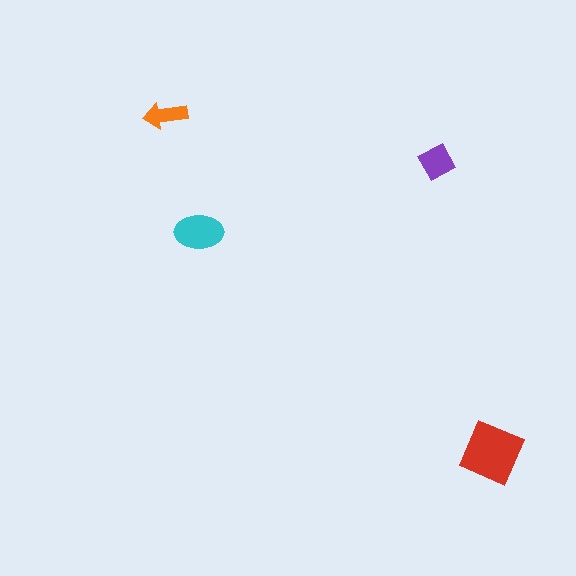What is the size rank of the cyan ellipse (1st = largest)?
2nd.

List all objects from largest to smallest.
The red square, the cyan ellipse, the purple diamond, the orange arrow.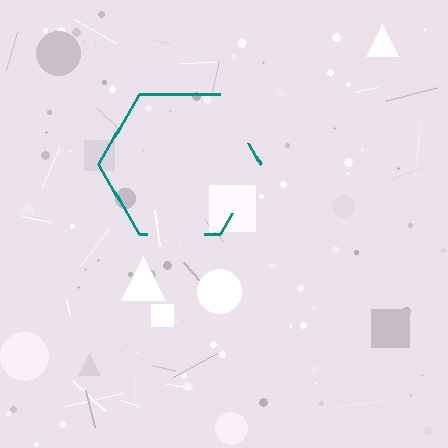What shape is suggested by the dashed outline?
The dashed outline suggests a hexagon.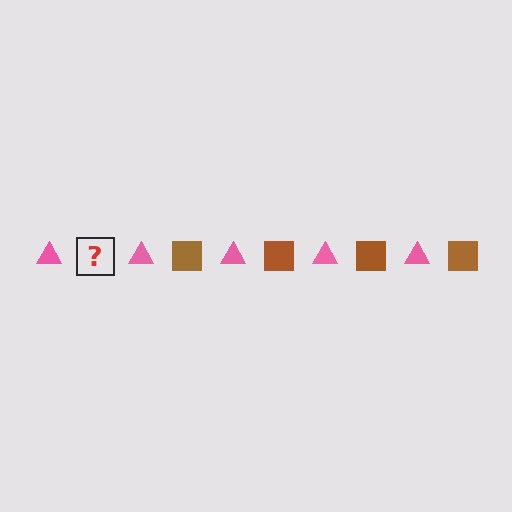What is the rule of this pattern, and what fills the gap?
The rule is that the pattern alternates between pink triangle and brown square. The gap should be filled with a brown square.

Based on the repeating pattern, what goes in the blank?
The blank should be a brown square.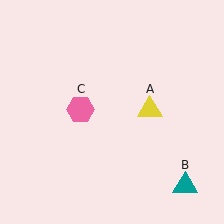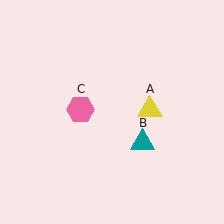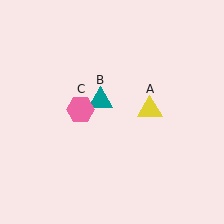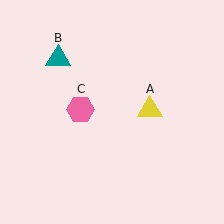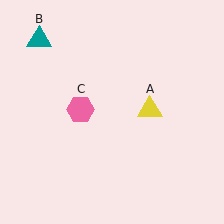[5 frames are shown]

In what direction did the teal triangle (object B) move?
The teal triangle (object B) moved up and to the left.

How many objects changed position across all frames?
1 object changed position: teal triangle (object B).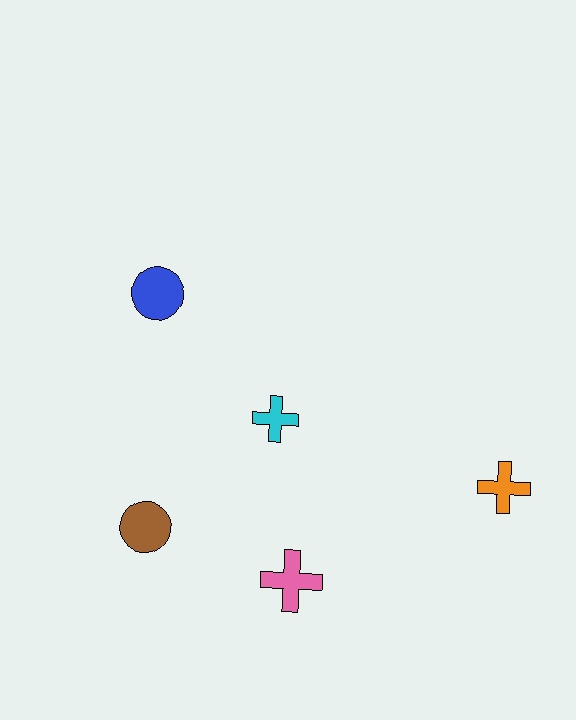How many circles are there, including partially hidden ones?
There are 2 circles.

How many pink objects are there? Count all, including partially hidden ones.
There is 1 pink object.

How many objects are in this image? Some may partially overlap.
There are 5 objects.